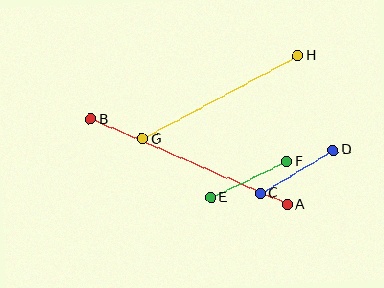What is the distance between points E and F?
The distance is approximately 84 pixels.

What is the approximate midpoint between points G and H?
The midpoint is at approximately (220, 97) pixels.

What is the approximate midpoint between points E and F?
The midpoint is at approximately (249, 179) pixels.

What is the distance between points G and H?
The distance is approximately 177 pixels.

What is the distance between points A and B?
The distance is approximately 214 pixels.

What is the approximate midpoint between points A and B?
The midpoint is at approximately (189, 162) pixels.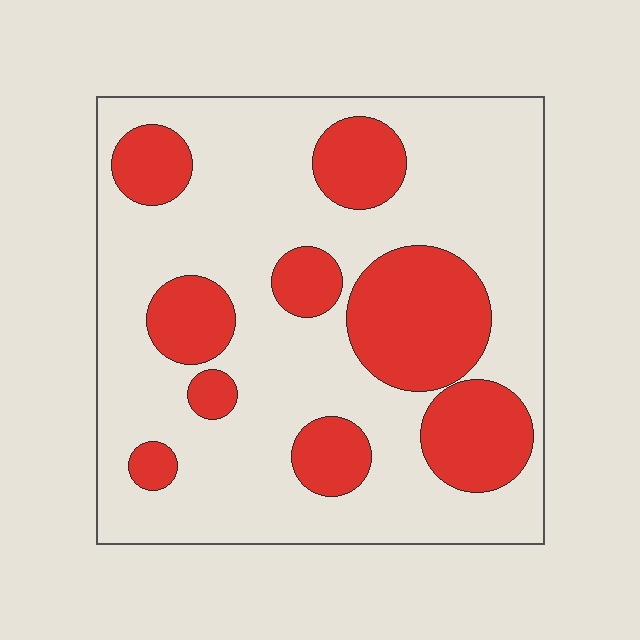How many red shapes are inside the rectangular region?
9.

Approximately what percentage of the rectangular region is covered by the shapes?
Approximately 30%.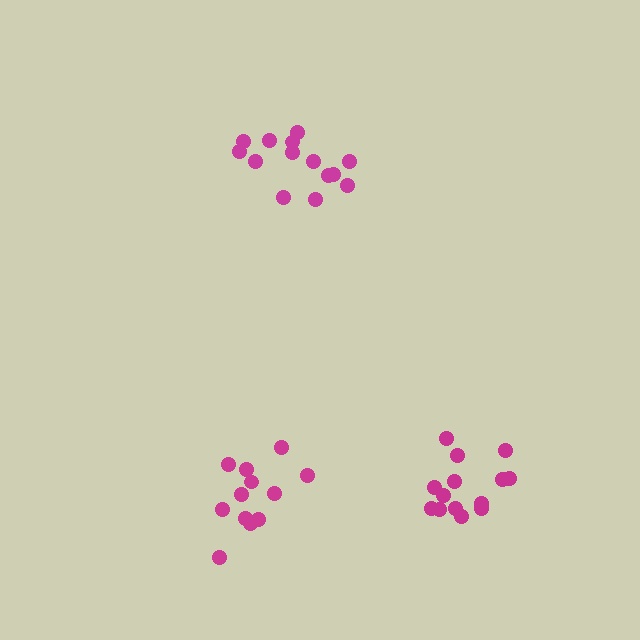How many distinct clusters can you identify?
There are 3 distinct clusters.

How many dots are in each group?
Group 1: 12 dots, Group 2: 14 dots, Group 3: 14 dots (40 total).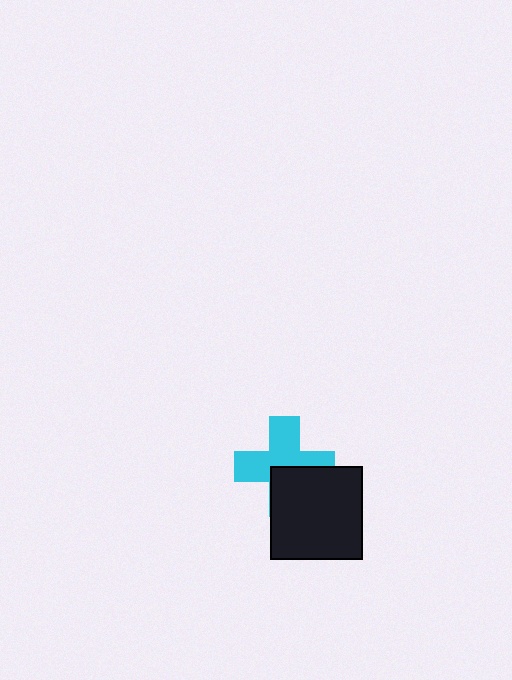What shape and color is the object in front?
The object in front is a black square.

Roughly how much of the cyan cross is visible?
About half of it is visible (roughly 59%).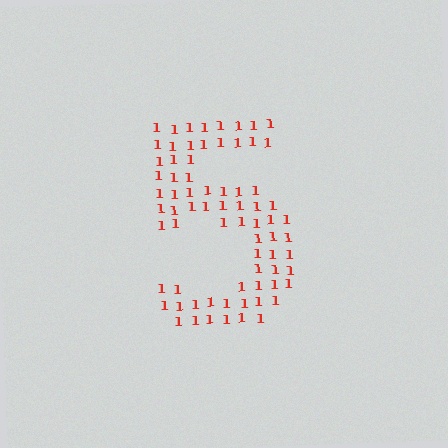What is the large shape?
The large shape is the digit 5.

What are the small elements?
The small elements are digit 1's.